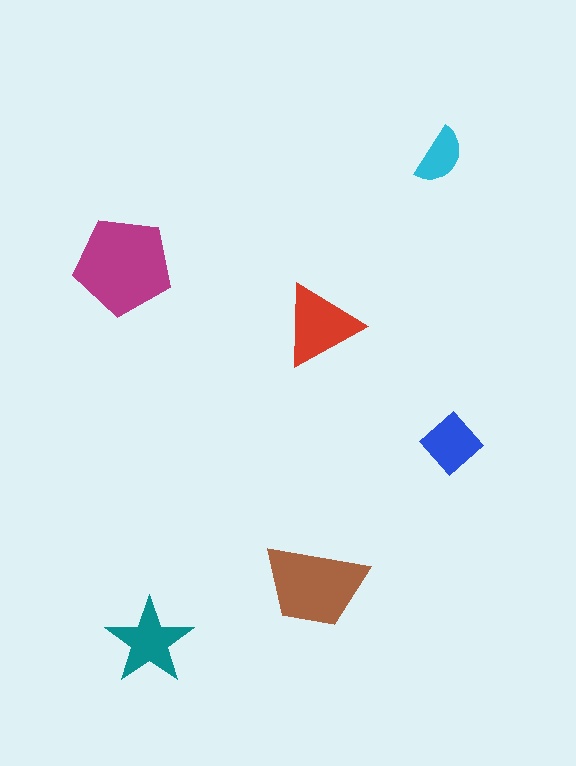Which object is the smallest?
The cyan semicircle.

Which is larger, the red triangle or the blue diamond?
The red triangle.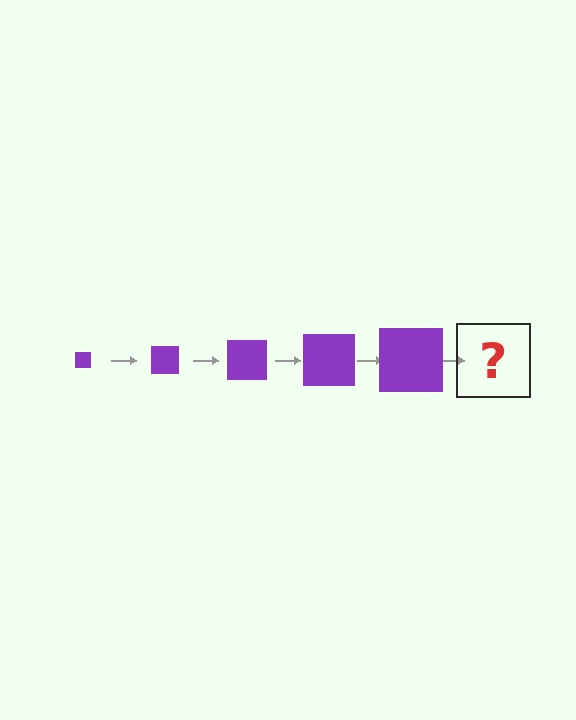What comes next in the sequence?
The next element should be a purple square, larger than the previous one.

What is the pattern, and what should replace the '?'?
The pattern is that the square gets progressively larger each step. The '?' should be a purple square, larger than the previous one.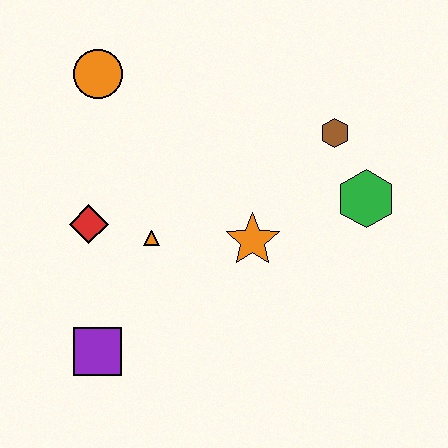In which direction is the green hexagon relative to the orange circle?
The green hexagon is to the right of the orange circle.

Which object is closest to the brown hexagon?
The green hexagon is closest to the brown hexagon.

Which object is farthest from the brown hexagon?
The purple square is farthest from the brown hexagon.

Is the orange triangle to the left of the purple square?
No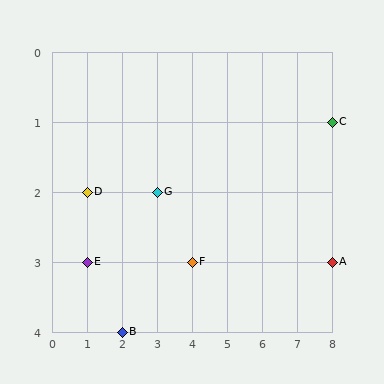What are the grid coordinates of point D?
Point D is at grid coordinates (1, 2).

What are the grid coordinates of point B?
Point B is at grid coordinates (2, 4).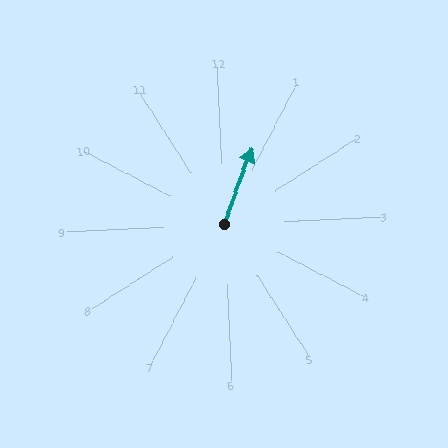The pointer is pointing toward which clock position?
Roughly 1 o'clock.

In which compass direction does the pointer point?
Northeast.